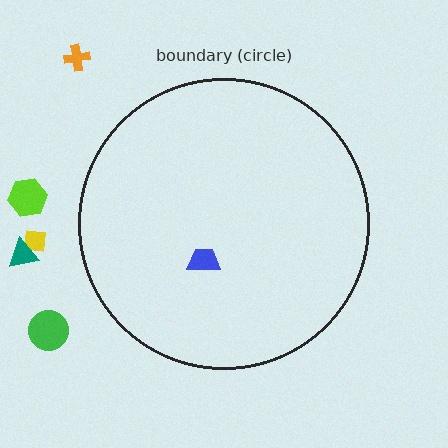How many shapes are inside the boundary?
1 inside, 5 outside.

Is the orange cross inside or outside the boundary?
Outside.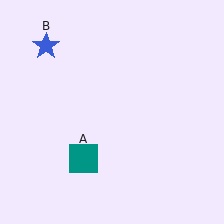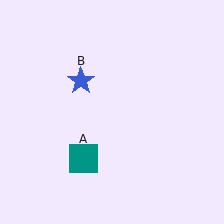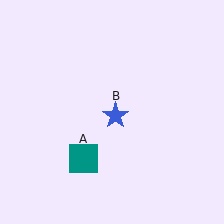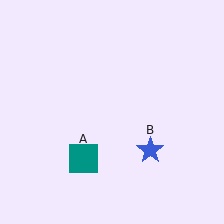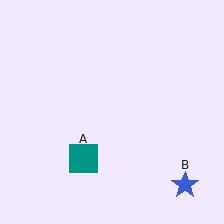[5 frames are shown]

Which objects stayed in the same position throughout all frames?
Teal square (object A) remained stationary.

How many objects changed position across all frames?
1 object changed position: blue star (object B).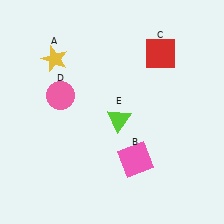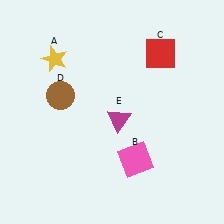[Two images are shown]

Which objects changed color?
D changed from pink to brown. E changed from lime to magenta.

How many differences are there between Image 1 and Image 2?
There are 2 differences between the two images.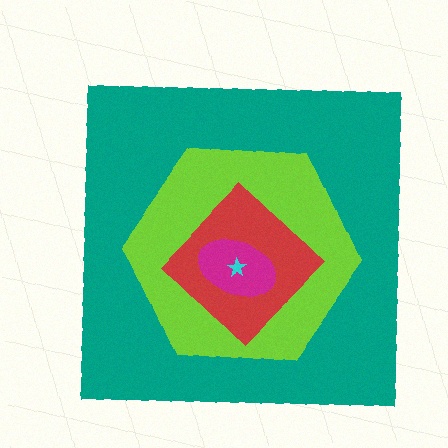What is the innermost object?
The cyan star.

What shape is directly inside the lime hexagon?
The red diamond.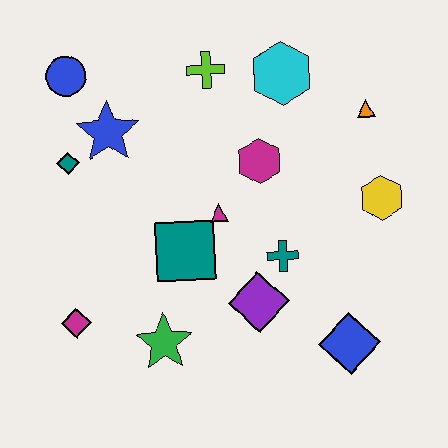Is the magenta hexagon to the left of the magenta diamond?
No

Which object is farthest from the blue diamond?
The blue circle is farthest from the blue diamond.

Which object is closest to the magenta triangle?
The teal square is closest to the magenta triangle.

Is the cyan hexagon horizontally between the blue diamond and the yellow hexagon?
No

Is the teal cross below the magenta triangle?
Yes